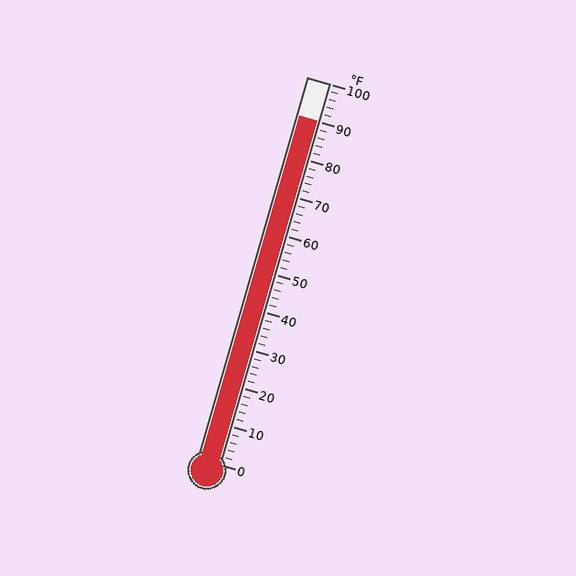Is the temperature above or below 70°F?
The temperature is above 70°F.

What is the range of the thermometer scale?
The thermometer scale ranges from 0°F to 100°F.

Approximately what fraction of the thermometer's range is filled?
The thermometer is filled to approximately 90% of its range.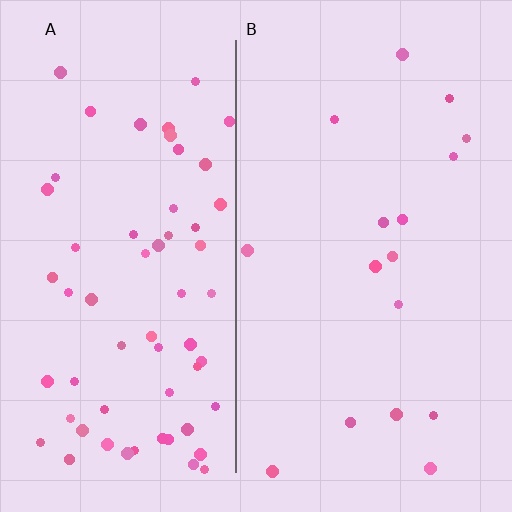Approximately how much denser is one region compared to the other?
Approximately 3.7× — region A over region B.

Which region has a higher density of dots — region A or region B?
A (the left).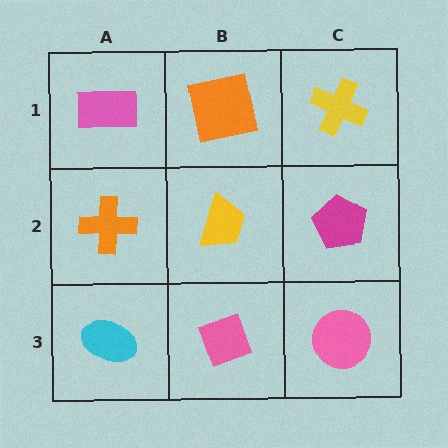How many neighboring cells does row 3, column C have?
2.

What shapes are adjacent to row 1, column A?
An orange cross (row 2, column A), an orange square (row 1, column B).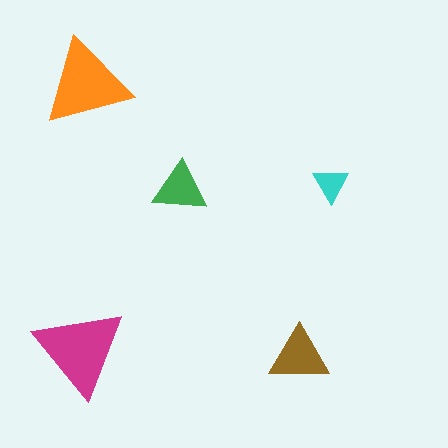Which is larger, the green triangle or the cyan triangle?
The green one.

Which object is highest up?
The orange triangle is topmost.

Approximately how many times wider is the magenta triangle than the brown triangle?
About 1.5 times wider.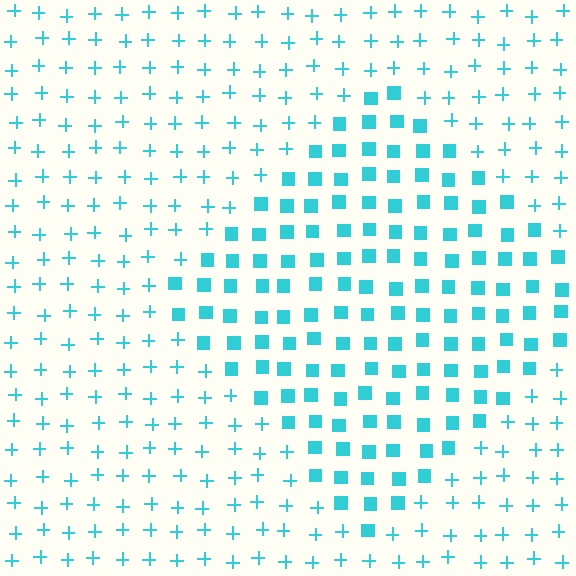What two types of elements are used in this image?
The image uses squares inside the diamond region and plus signs outside it.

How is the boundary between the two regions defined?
The boundary is defined by a change in element shape: squares inside vs. plus signs outside. All elements share the same color and spacing.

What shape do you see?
I see a diamond.